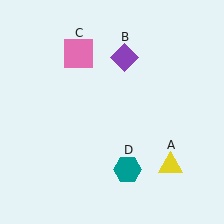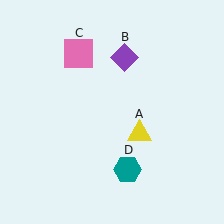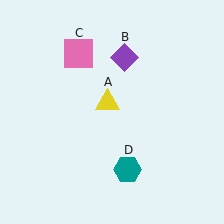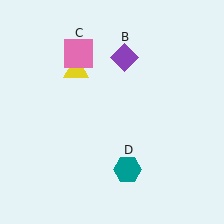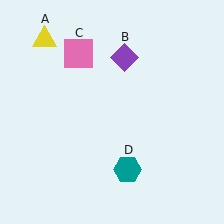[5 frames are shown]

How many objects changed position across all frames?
1 object changed position: yellow triangle (object A).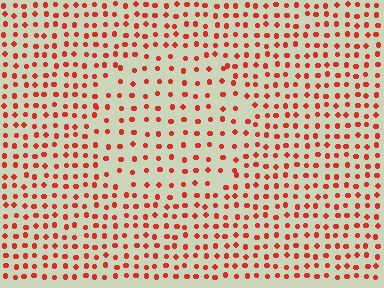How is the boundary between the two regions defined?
The boundary is defined by a change in element density (approximately 1.6x ratio). All elements are the same color, size, and shape.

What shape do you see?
I see a circle.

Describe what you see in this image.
The image contains small red elements arranged at two different densities. A circle-shaped region is visible where the elements are less densely packed than the surrounding area.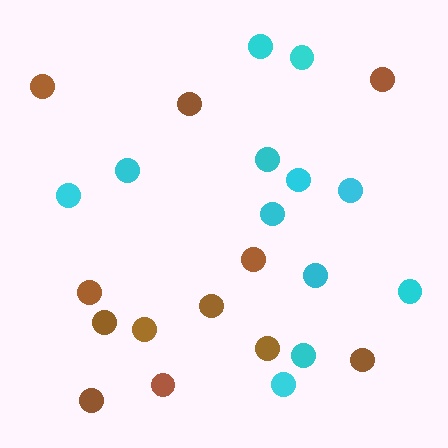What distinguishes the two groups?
There are 2 groups: one group of brown circles (12) and one group of cyan circles (12).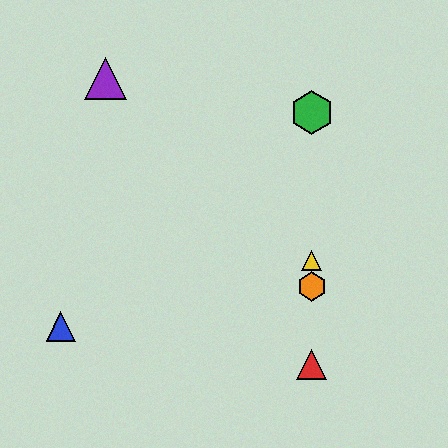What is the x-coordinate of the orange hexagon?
The orange hexagon is at x≈312.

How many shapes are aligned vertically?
4 shapes (the red triangle, the green hexagon, the yellow triangle, the orange hexagon) are aligned vertically.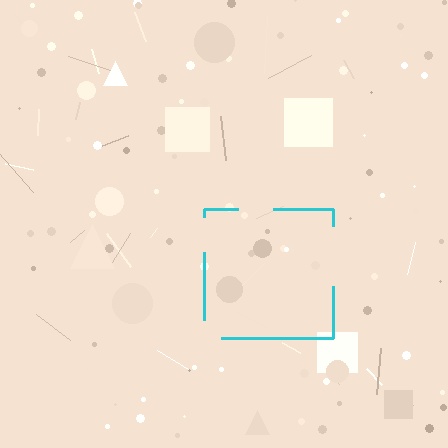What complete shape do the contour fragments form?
The contour fragments form a square.